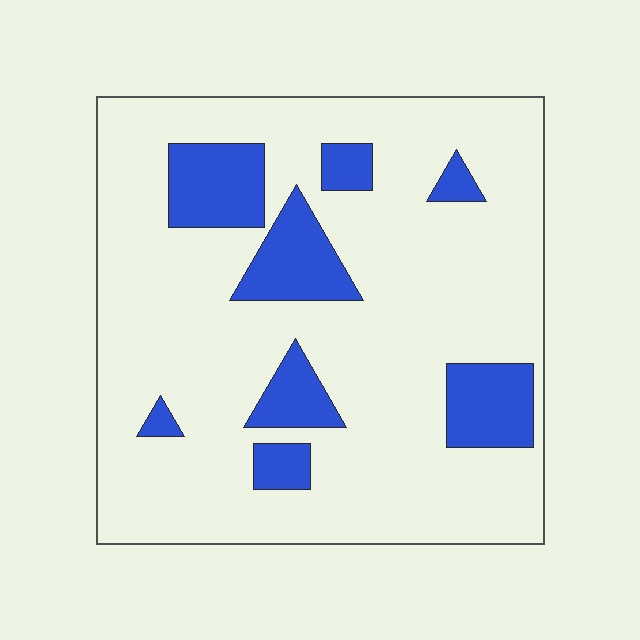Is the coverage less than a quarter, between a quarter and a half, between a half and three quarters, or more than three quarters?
Less than a quarter.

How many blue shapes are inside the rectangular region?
8.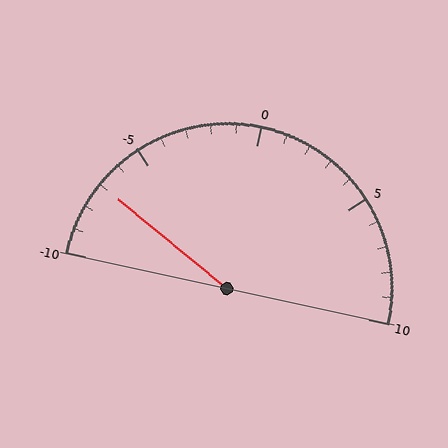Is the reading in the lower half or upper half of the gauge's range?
The reading is in the lower half of the range (-10 to 10).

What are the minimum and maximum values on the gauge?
The gauge ranges from -10 to 10.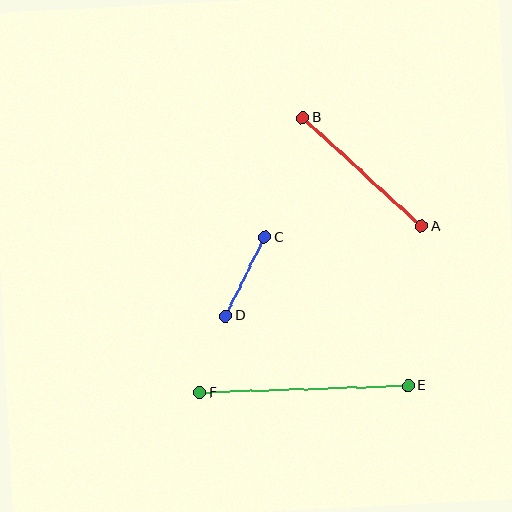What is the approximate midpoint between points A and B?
The midpoint is at approximately (362, 172) pixels.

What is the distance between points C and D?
The distance is approximately 88 pixels.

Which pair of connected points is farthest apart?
Points E and F are farthest apart.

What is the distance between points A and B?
The distance is approximately 161 pixels.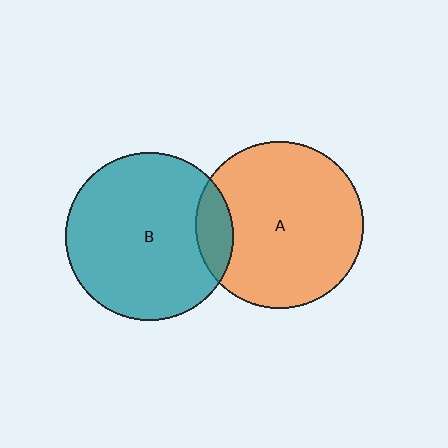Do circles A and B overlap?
Yes.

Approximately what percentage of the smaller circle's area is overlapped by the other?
Approximately 10%.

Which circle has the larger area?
Circle B (teal).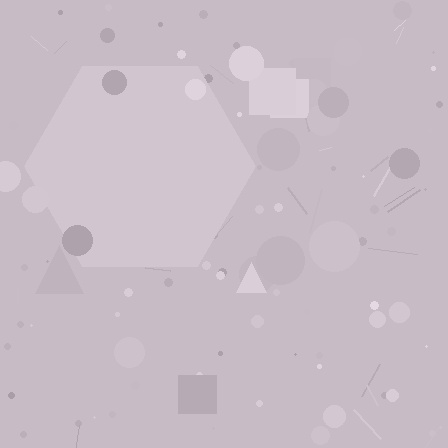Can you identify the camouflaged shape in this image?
The camouflaged shape is a hexagon.